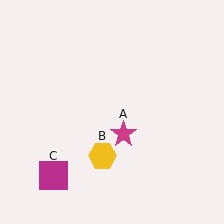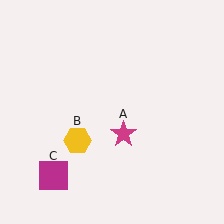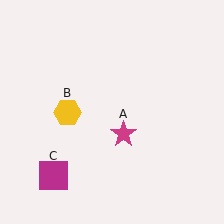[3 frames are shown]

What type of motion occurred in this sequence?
The yellow hexagon (object B) rotated clockwise around the center of the scene.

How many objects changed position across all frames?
1 object changed position: yellow hexagon (object B).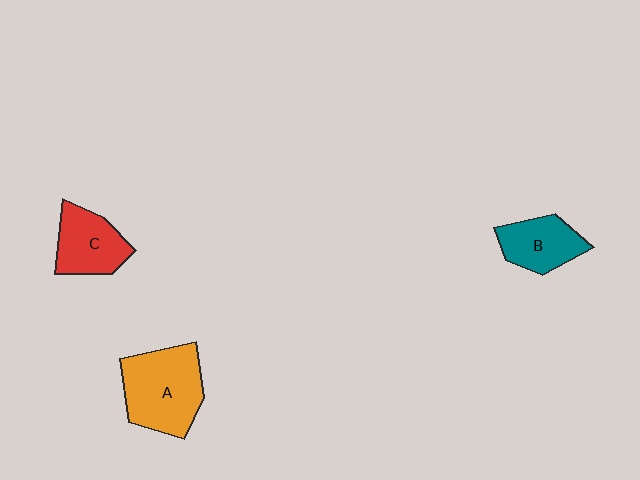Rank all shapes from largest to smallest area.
From largest to smallest: A (orange), C (red), B (teal).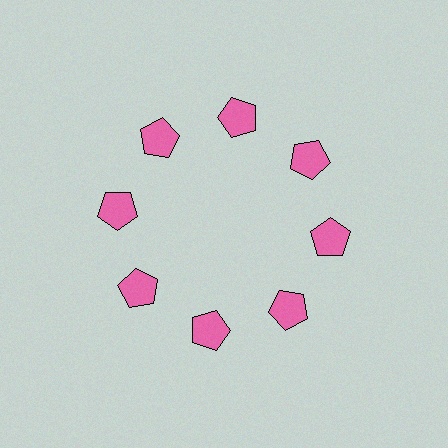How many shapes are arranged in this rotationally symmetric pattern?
There are 8 shapes, arranged in 8 groups of 1.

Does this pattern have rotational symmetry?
Yes, this pattern has 8-fold rotational symmetry. It looks the same after rotating 45 degrees around the center.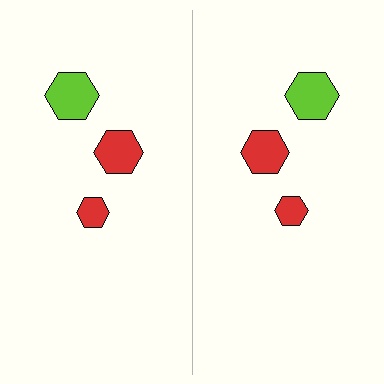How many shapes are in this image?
There are 6 shapes in this image.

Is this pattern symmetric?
Yes, this pattern has bilateral (reflection) symmetry.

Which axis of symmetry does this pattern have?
The pattern has a vertical axis of symmetry running through the center of the image.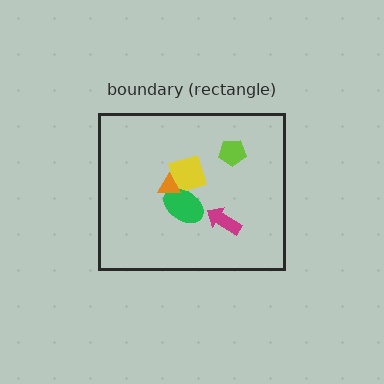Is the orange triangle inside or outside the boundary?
Inside.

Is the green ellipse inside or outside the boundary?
Inside.